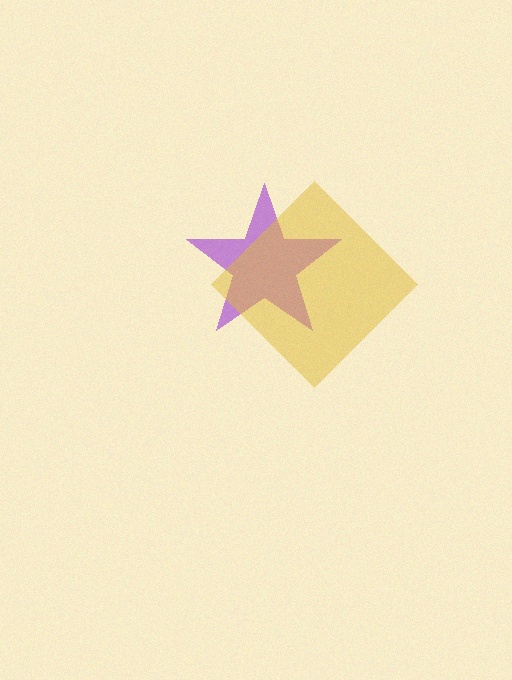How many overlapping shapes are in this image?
There are 2 overlapping shapes in the image.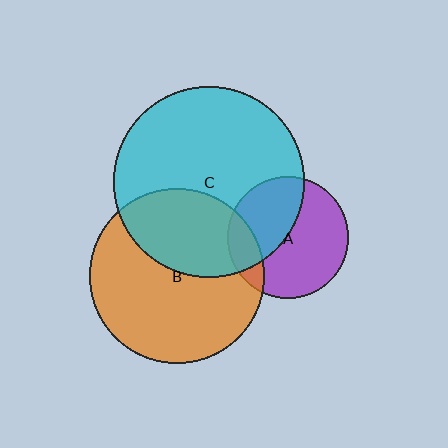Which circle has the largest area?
Circle C (cyan).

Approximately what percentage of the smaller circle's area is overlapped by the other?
Approximately 45%.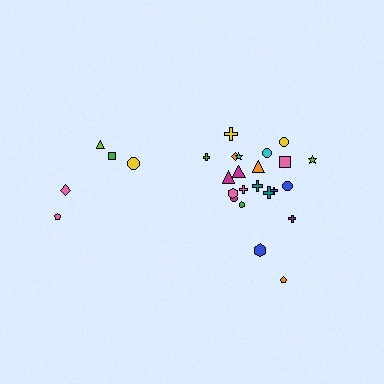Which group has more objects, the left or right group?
The right group.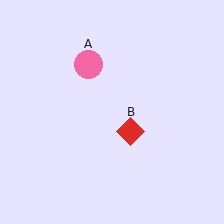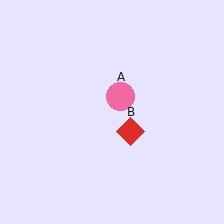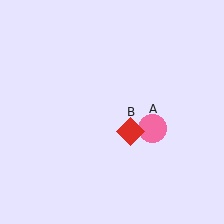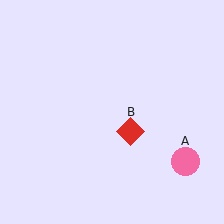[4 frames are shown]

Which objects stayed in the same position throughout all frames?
Red diamond (object B) remained stationary.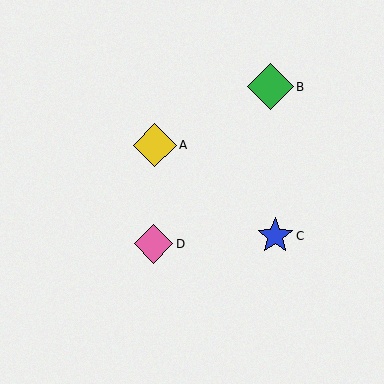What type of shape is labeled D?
Shape D is a pink diamond.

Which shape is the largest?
The green diamond (labeled B) is the largest.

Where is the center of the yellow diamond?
The center of the yellow diamond is at (155, 145).